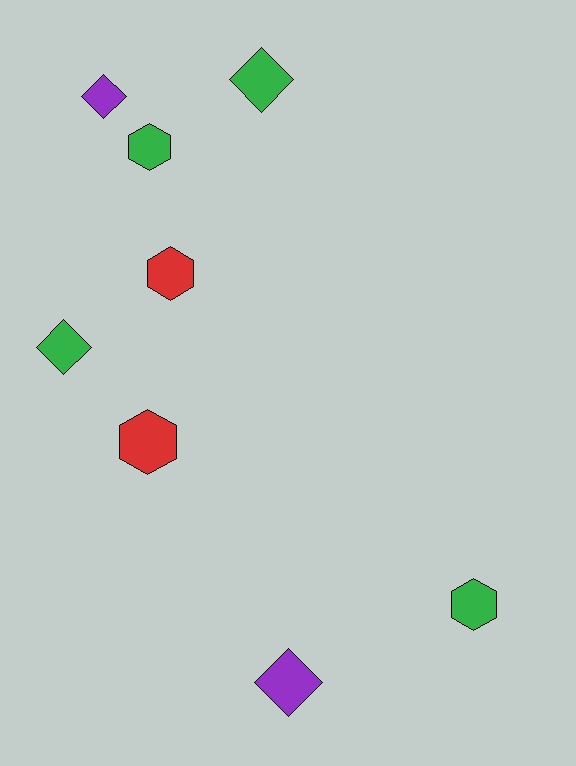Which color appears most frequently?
Green, with 4 objects.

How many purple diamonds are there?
There are 2 purple diamonds.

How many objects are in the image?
There are 8 objects.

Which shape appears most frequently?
Diamond, with 4 objects.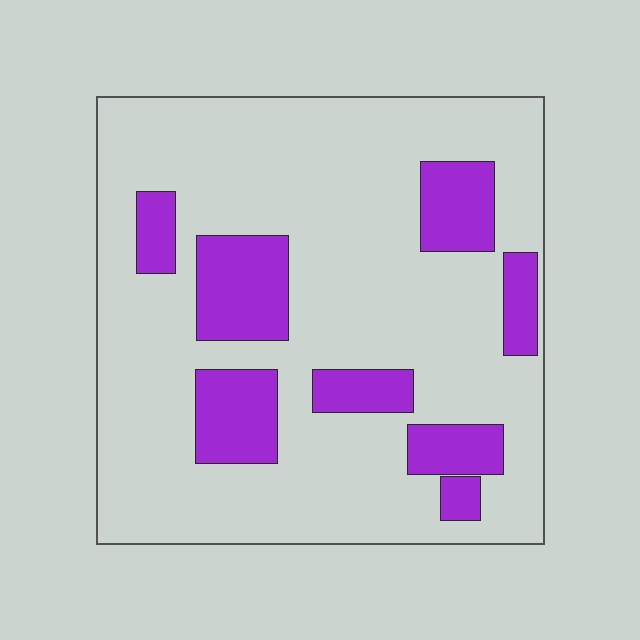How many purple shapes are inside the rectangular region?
8.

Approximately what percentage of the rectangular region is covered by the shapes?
Approximately 20%.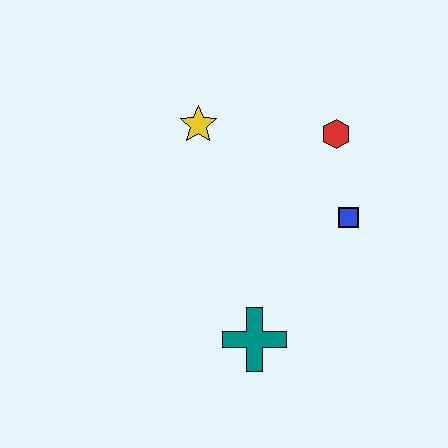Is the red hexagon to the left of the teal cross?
No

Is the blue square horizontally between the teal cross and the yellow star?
No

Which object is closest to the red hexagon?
The blue square is closest to the red hexagon.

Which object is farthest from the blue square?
The yellow star is farthest from the blue square.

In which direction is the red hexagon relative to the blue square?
The red hexagon is above the blue square.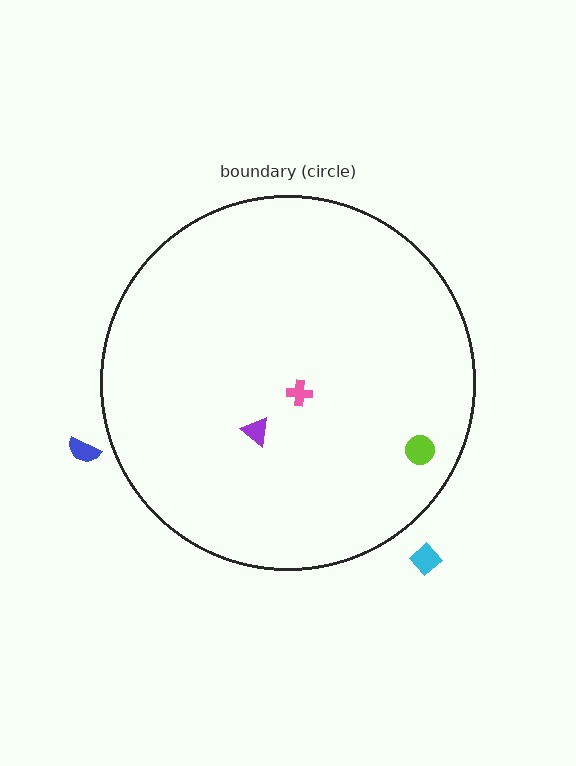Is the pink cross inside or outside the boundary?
Inside.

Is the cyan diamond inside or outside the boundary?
Outside.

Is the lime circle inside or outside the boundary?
Inside.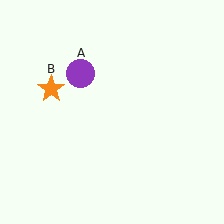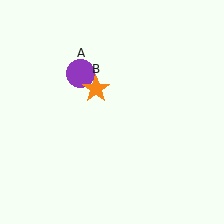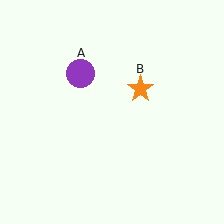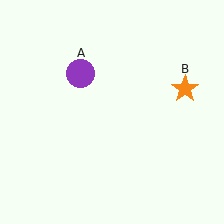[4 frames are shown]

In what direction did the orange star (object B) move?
The orange star (object B) moved right.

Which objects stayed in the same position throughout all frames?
Purple circle (object A) remained stationary.